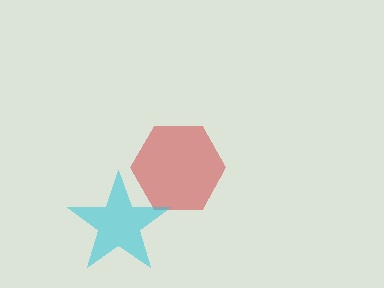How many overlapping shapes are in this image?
There are 2 overlapping shapes in the image.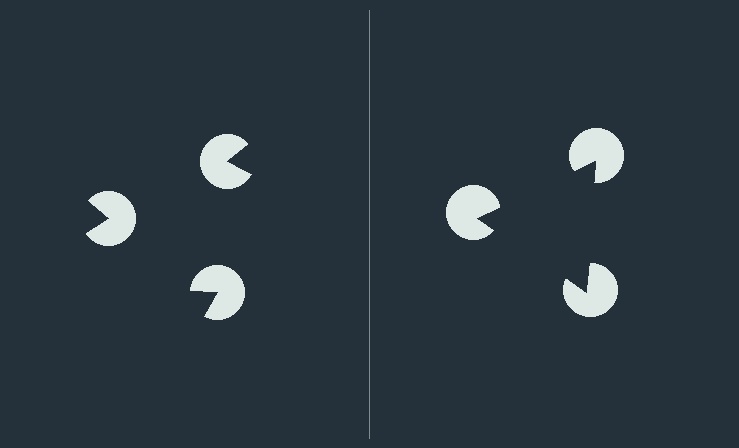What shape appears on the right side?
An illusory triangle.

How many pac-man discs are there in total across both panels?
6 — 3 on each side.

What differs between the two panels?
The pac-man discs are positioned identically on both sides; only the wedge orientations differ. On the right they align to a triangle; on the left they are misaligned.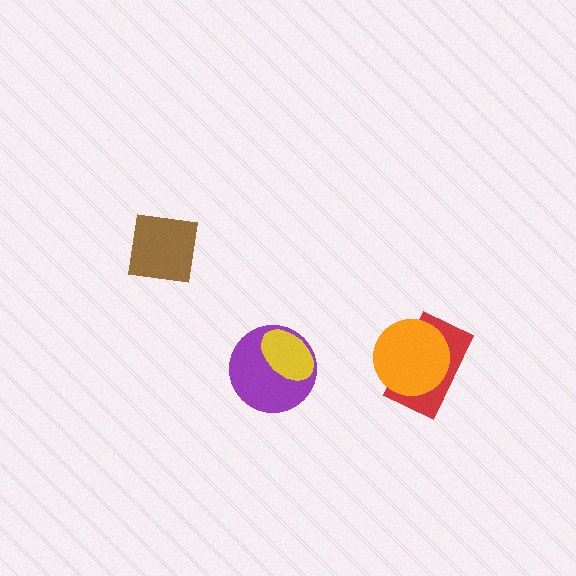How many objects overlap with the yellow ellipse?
1 object overlaps with the yellow ellipse.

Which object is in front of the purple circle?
The yellow ellipse is in front of the purple circle.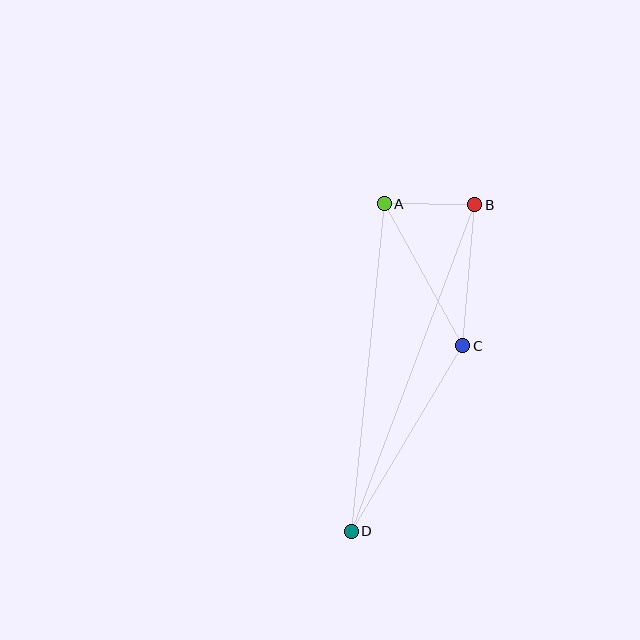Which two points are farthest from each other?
Points B and D are farthest from each other.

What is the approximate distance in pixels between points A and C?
The distance between A and C is approximately 162 pixels.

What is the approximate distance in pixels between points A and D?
The distance between A and D is approximately 329 pixels.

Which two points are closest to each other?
Points A and B are closest to each other.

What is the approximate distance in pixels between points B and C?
The distance between B and C is approximately 141 pixels.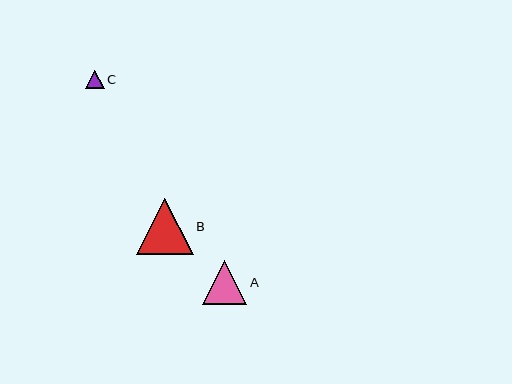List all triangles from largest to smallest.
From largest to smallest: B, A, C.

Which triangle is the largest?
Triangle B is the largest with a size of approximately 57 pixels.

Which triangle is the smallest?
Triangle C is the smallest with a size of approximately 19 pixels.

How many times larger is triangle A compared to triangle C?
Triangle A is approximately 2.3 times the size of triangle C.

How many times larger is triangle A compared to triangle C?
Triangle A is approximately 2.3 times the size of triangle C.